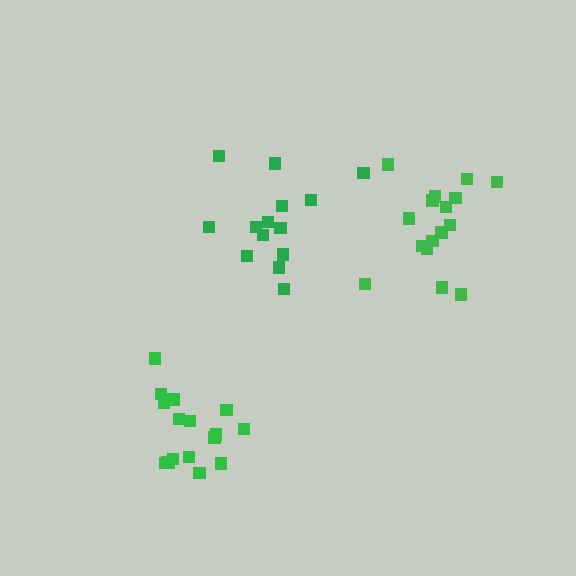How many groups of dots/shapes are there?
There are 3 groups.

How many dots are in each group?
Group 1: 14 dots, Group 2: 16 dots, Group 3: 17 dots (47 total).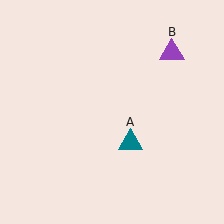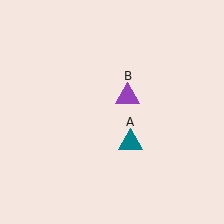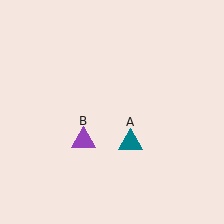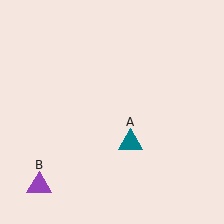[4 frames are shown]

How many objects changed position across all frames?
1 object changed position: purple triangle (object B).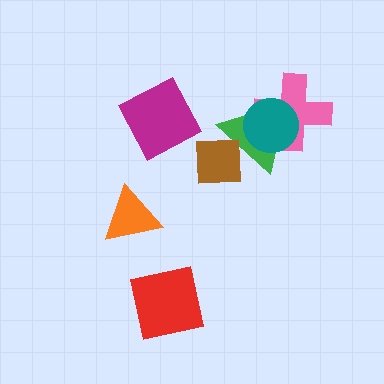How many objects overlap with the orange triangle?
0 objects overlap with the orange triangle.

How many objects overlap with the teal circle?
2 objects overlap with the teal circle.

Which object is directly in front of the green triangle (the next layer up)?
The pink cross is directly in front of the green triangle.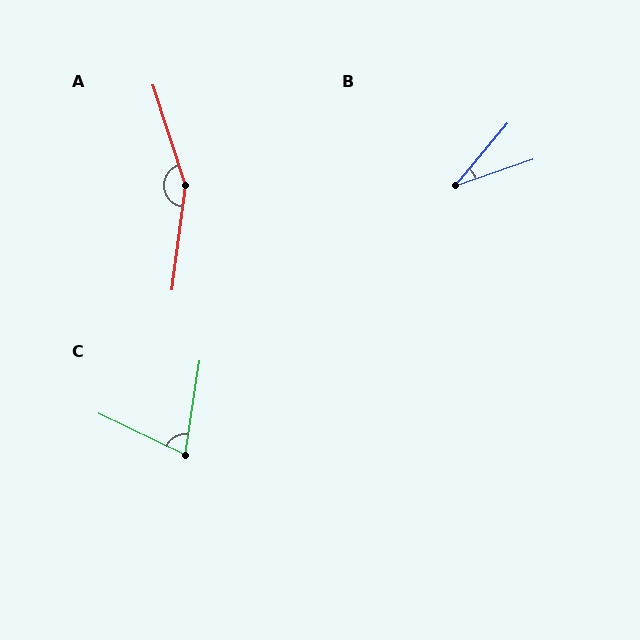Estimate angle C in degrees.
Approximately 73 degrees.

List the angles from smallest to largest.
B (31°), C (73°), A (155°).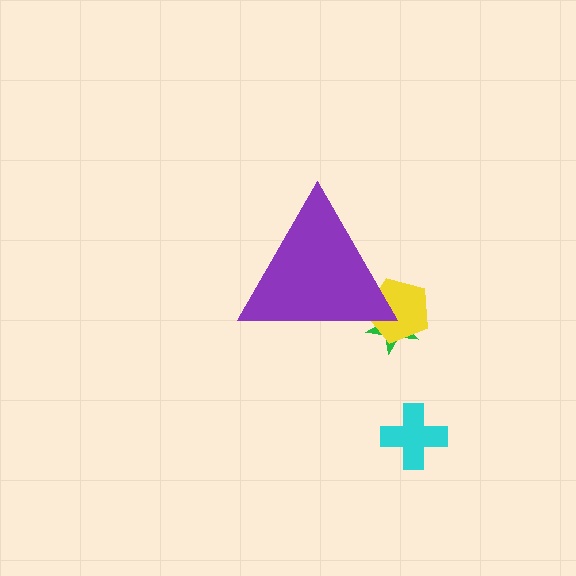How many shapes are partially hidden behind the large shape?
2 shapes are partially hidden.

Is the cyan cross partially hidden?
No, the cyan cross is fully visible.